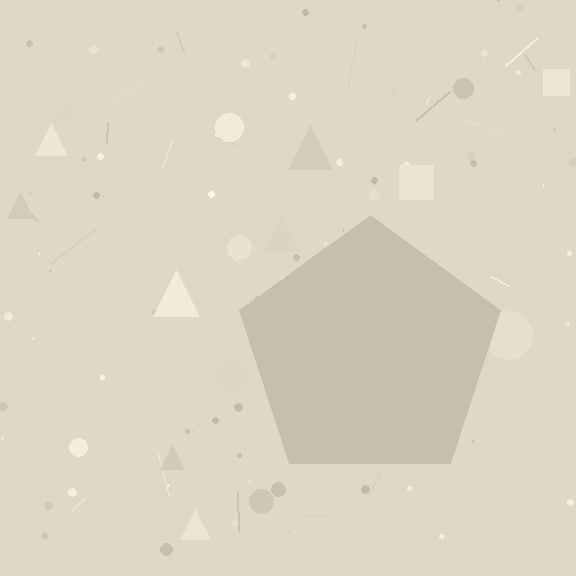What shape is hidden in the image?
A pentagon is hidden in the image.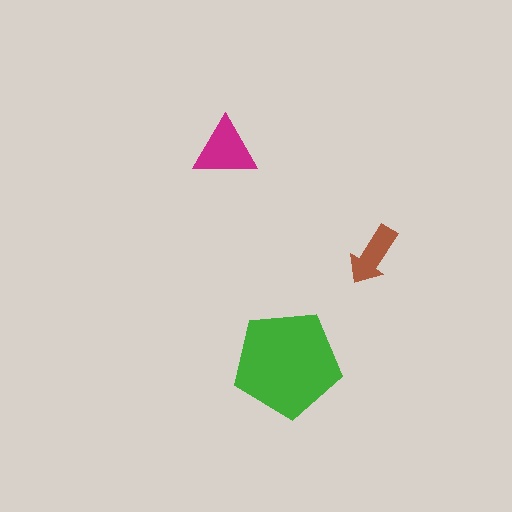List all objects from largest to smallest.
The green pentagon, the magenta triangle, the brown arrow.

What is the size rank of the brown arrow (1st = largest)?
3rd.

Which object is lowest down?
The green pentagon is bottommost.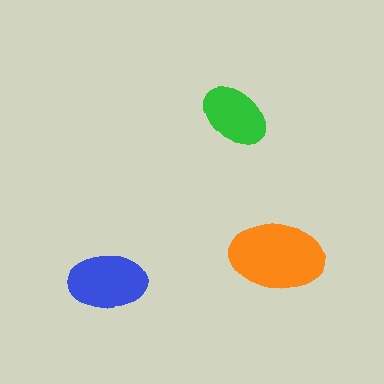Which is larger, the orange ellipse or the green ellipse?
The orange one.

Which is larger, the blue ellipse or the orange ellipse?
The orange one.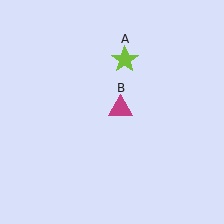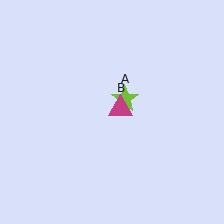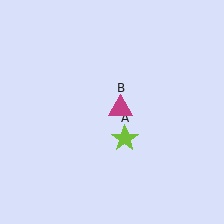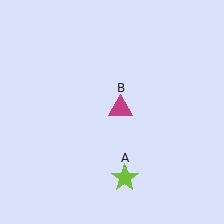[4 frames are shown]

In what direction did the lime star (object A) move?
The lime star (object A) moved down.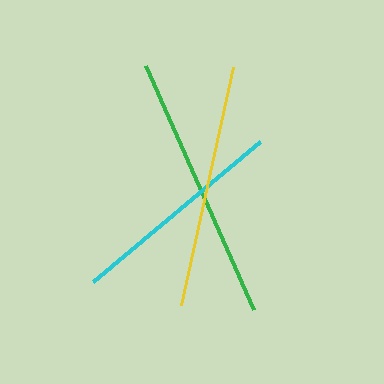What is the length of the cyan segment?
The cyan segment is approximately 218 pixels long.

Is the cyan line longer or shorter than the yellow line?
The yellow line is longer than the cyan line.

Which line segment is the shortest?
The cyan line is the shortest at approximately 218 pixels.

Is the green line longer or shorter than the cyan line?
The green line is longer than the cyan line.